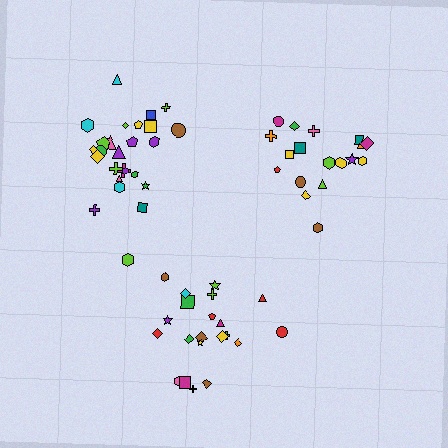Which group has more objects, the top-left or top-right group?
The top-left group.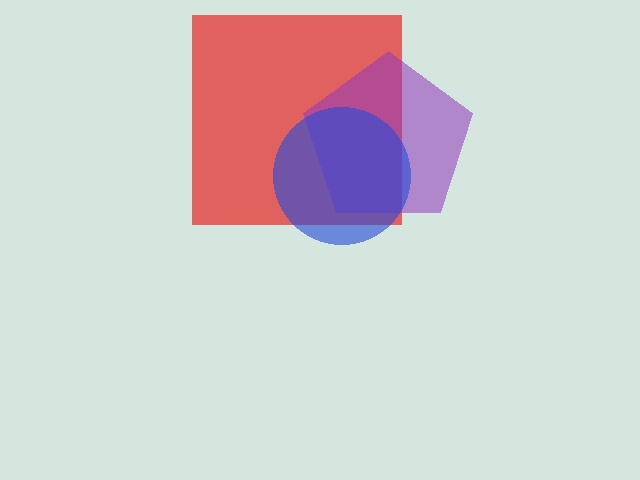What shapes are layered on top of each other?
The layered shapes are: a red square, a purple pentagon, a blue circle.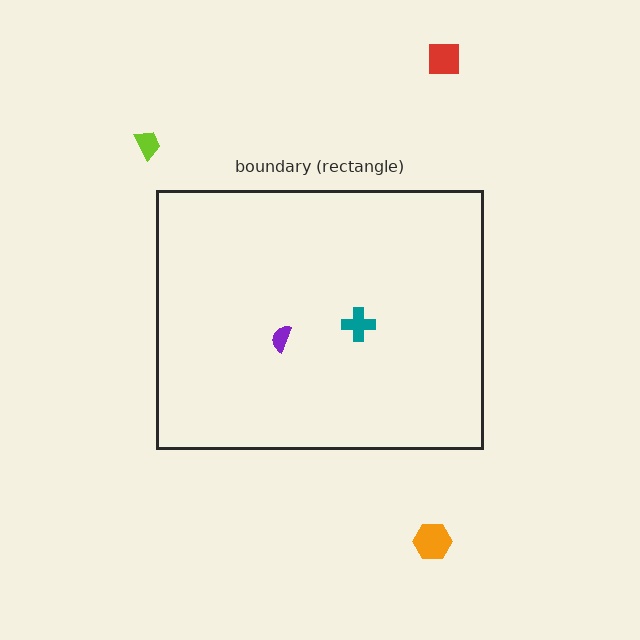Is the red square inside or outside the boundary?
Outside.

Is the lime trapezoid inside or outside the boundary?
Outside.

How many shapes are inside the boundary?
2 inside, 3 outside.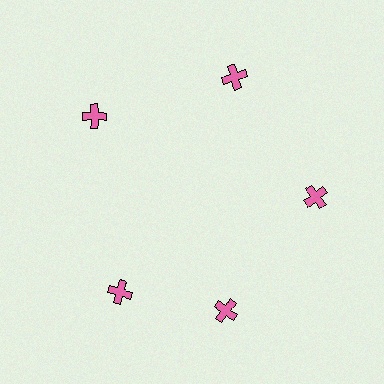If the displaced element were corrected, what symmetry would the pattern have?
It would have 5-fold rotational symmetry — the pattern would map onto itself every 72 degrees.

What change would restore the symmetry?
The symmetry would be restored by rotating it back into even spacing with its neighbors so that all 5 crosses sit at equal angles and equal distance from the center.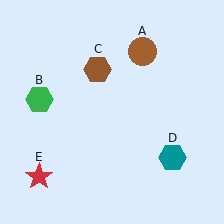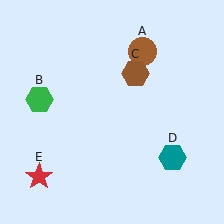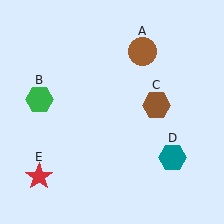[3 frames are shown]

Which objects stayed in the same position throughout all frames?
Brown circle (object A) and green hexagon (object B) and teal hexagon (object D) and red star (object E) remained stationary.